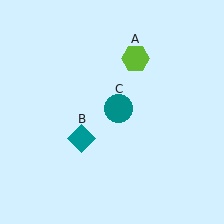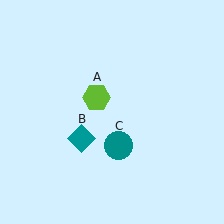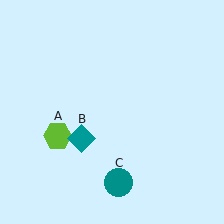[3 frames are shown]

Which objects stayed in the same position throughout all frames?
Teal diamond (object B) remained stationary.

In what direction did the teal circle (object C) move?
The teal circle (object C) moved down.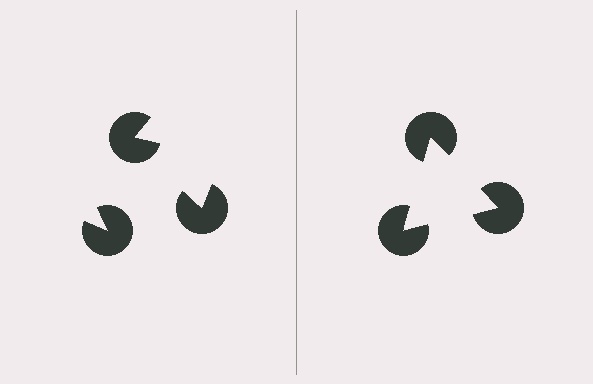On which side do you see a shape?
An illusory triangle appears on the right side. On the left side the wedge cuts are rotated, so no coherent shape forms.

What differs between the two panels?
The pac-man discs are positioned identically on both sides; only the wedge orientations differ. On the right they align to a triangle; on the left they are misaligned.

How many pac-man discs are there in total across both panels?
6 — 3 on each side.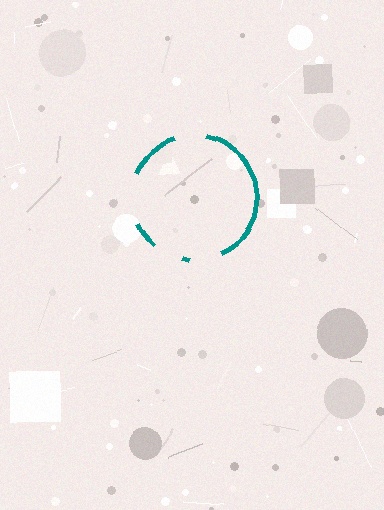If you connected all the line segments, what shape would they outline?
They would outline a circle.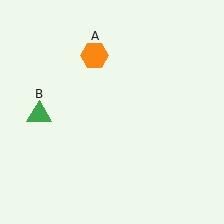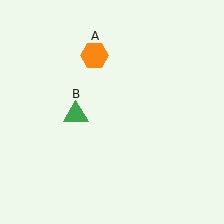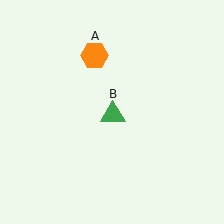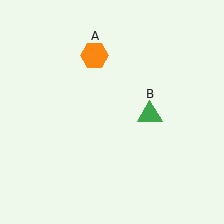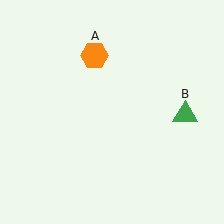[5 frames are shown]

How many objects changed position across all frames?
1 object changed position: green triangle (object B).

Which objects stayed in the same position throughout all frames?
Orange hexagon (object A) remained stationary.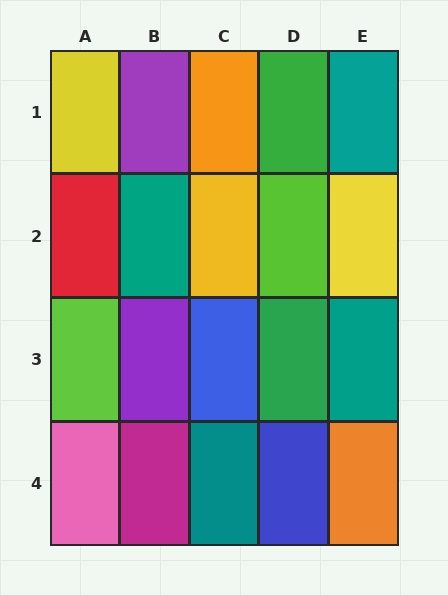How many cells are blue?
2 cells are blue.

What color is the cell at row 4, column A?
Pink.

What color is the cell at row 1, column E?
Teal.